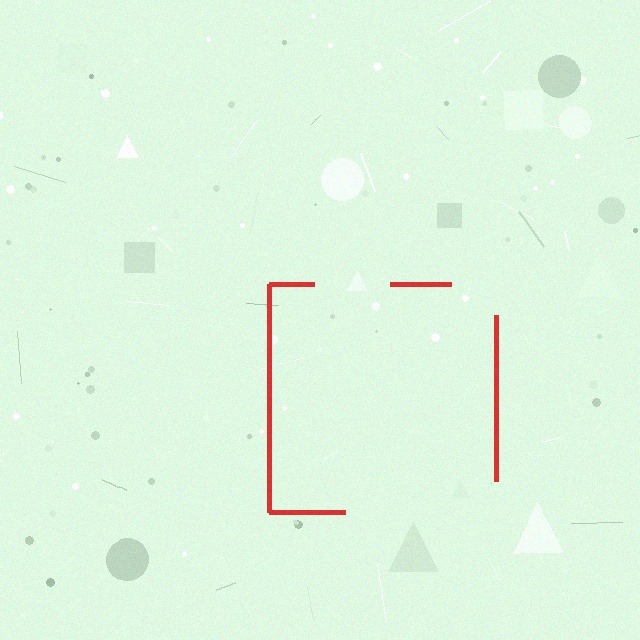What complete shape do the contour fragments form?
The contour fragments form a square.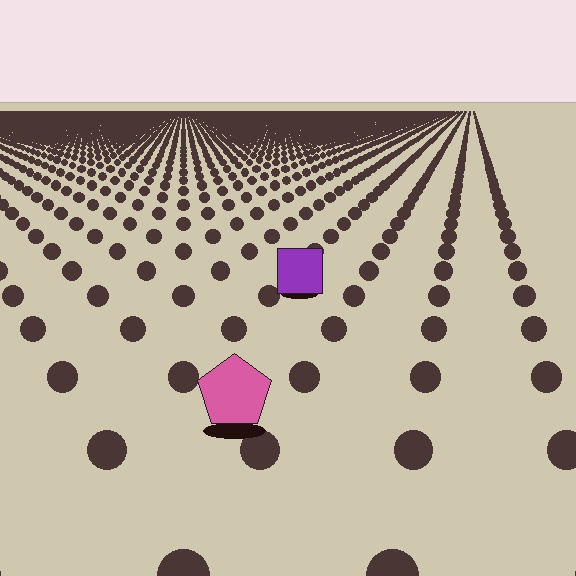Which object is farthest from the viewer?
The purple square is farthest from the viewer. It appears smaller and the ground texture around it is denser.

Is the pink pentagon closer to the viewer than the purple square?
Yes. The pink pentagon is closer — you can tell from the texture gradient: the ground texture is coarser near it.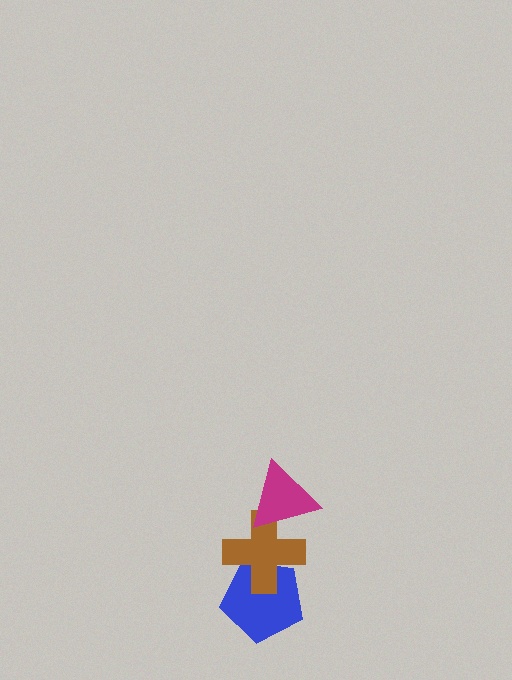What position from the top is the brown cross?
The brown cross is 2nd from the top.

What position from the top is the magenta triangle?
The magenta triangle is 1st from the top.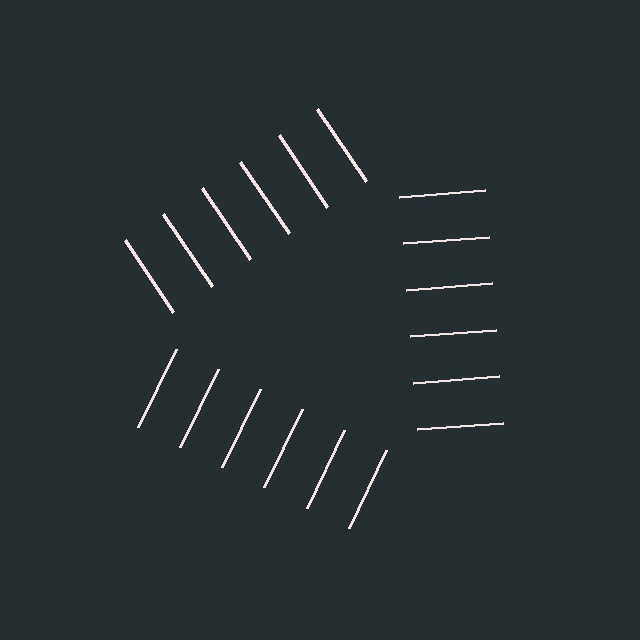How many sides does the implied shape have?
3 sides — the line-ends trace a triangle.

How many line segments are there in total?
18 — 6 along each of the 3 edges.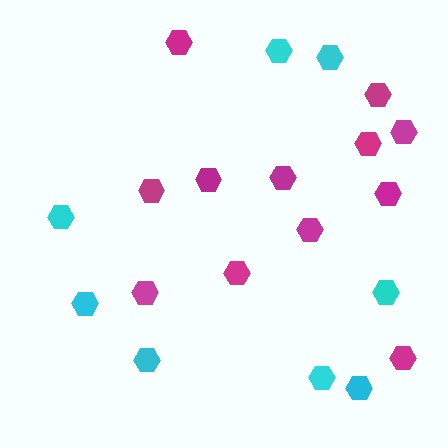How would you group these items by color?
There are 2 groups: one group of cyan hexagons (8) and one group of magenta hexagons (12).